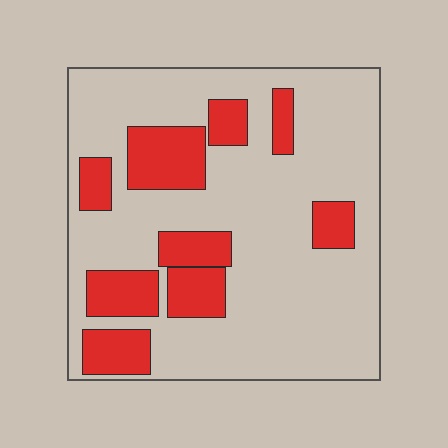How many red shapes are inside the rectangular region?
9.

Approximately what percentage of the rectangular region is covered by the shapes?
Approximately 25%.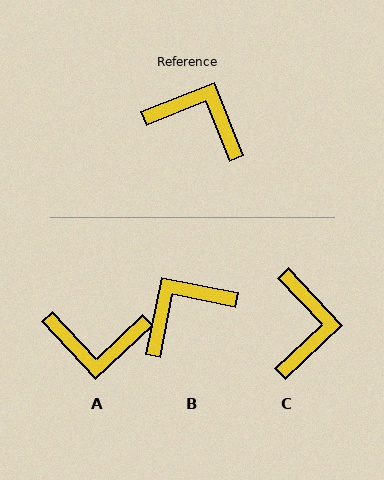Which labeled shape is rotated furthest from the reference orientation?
A, about 159 degrees away.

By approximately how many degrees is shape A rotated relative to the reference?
Approximately 159 degrees clockwise.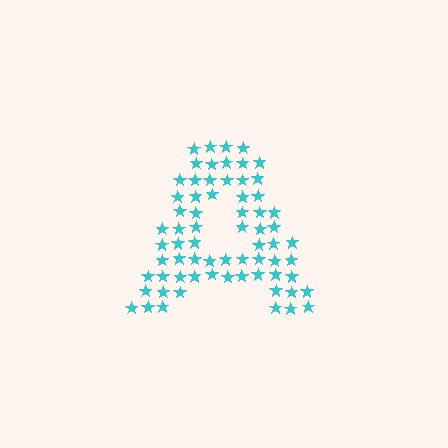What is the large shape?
The large shape is the letter A.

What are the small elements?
The small elements are stars.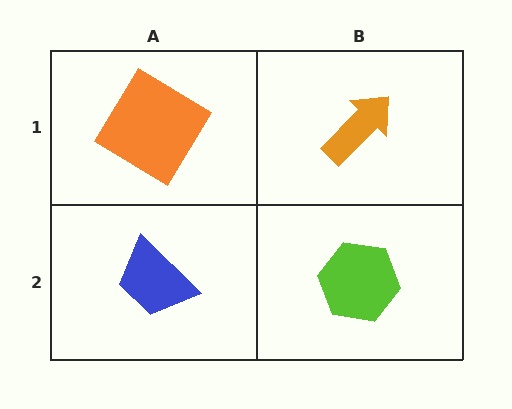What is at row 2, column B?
A lime hexagon.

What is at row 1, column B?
An orange arrow.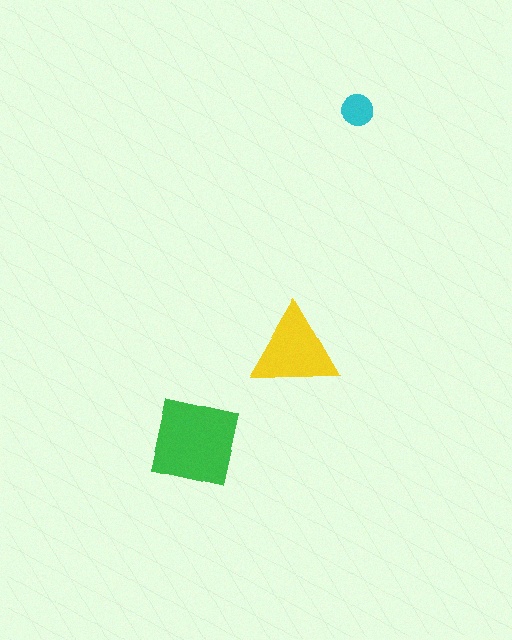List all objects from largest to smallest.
The green square, the yellow triangle, the cyan circle.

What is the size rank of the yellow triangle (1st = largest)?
2nd.